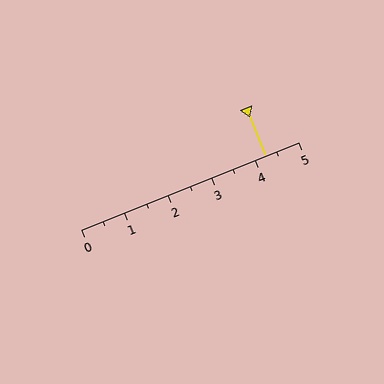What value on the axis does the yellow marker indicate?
The marker indicates approximately 4.2.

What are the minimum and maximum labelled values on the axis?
The axis runs from 0 to 5.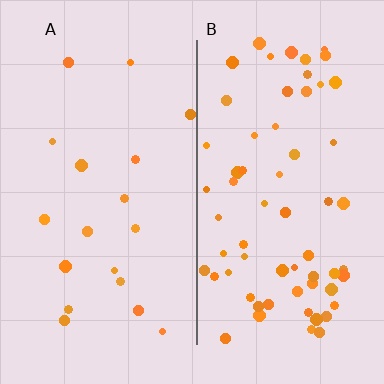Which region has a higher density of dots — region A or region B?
B (the right).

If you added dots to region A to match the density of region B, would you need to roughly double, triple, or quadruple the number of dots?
Approximately triple.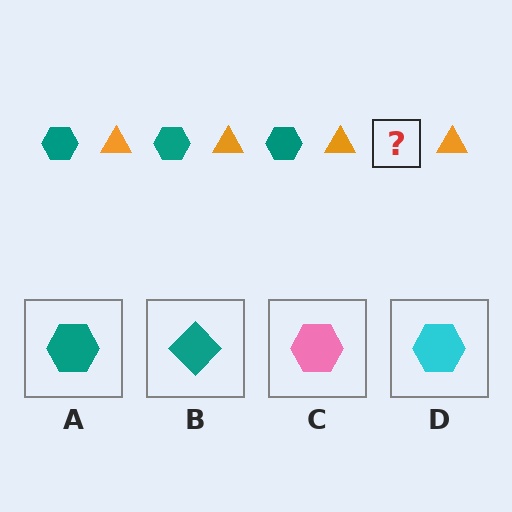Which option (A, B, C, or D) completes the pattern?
A.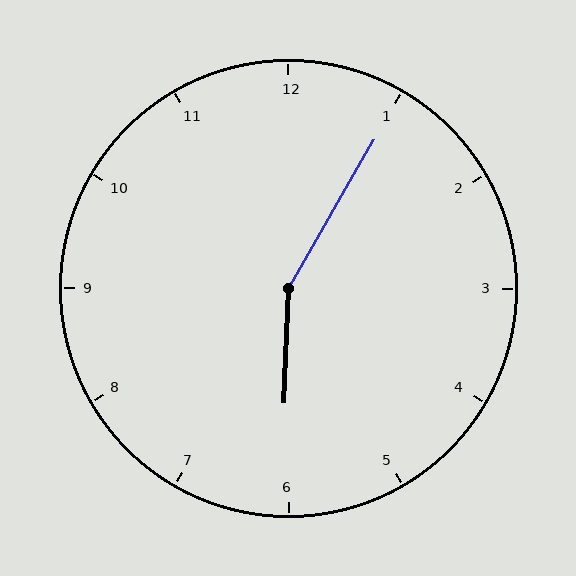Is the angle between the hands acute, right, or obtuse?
It is obtuse.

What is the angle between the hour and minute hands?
Approximately 152 degrees.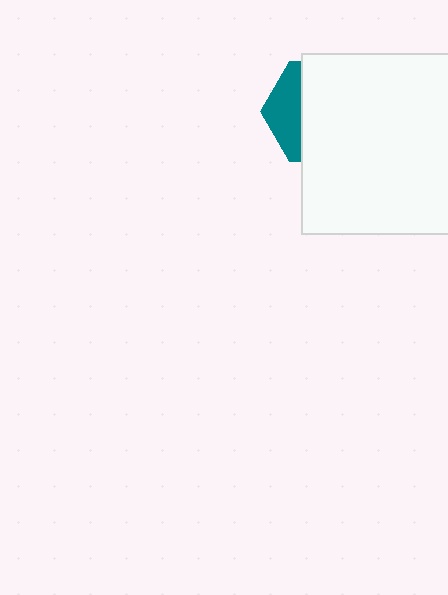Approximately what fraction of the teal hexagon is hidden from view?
Roughly 69% of the teal hexagon is hidden behind the white rectangle.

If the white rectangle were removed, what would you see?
You would see the complete teal hexagon.